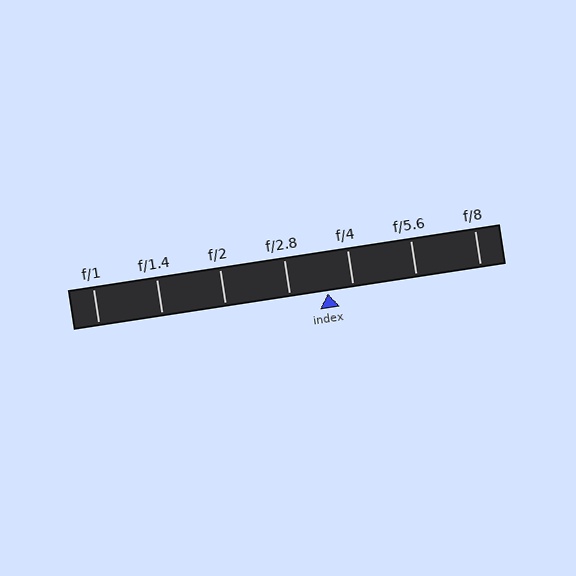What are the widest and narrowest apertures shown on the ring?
The widest aperture shown is f/1 and the narrowest is f/8.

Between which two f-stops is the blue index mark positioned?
The index mark is between f/2.8 and f/4.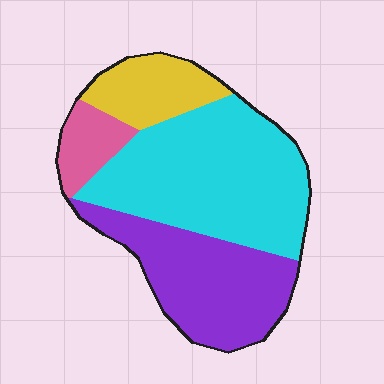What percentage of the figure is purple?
Purple covers 31% of the figure.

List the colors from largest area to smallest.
From largest to smallest: cyan, purple, yellow, pink.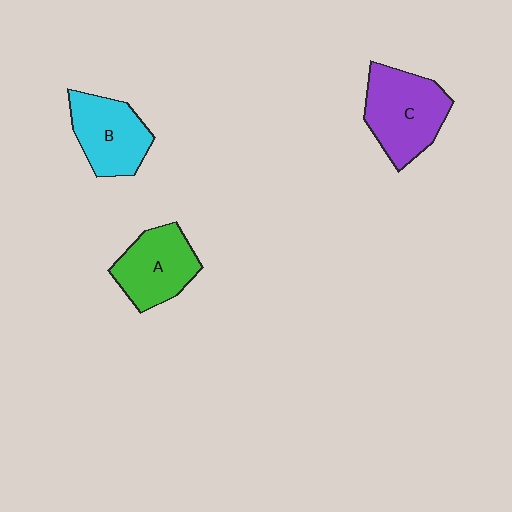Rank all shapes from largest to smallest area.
From largest to smallest: C (purple), B (cyan), A (green).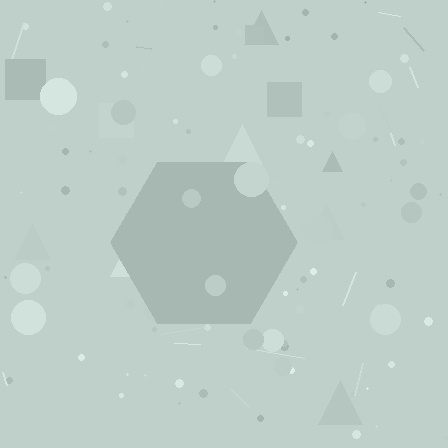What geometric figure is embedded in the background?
A hexagon is embedded in the background.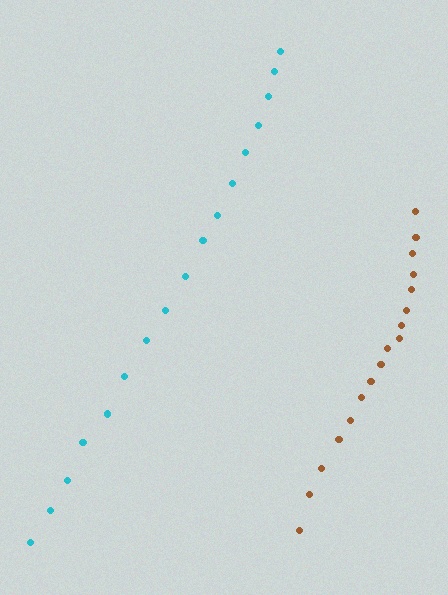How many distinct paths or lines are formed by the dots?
There are 2 distinct paths.